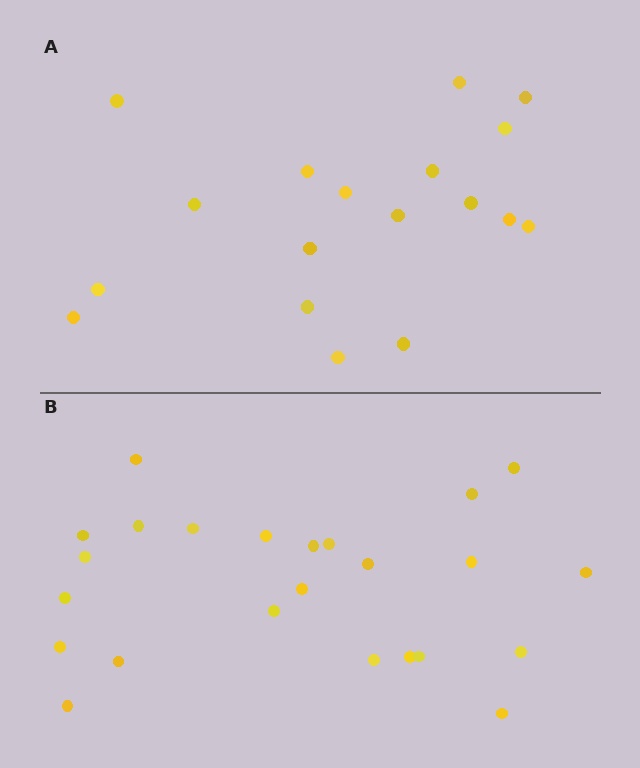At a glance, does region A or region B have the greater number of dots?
Region B (the bottom region) has more dots.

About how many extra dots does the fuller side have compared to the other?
Region B has about 6 more dots than region A.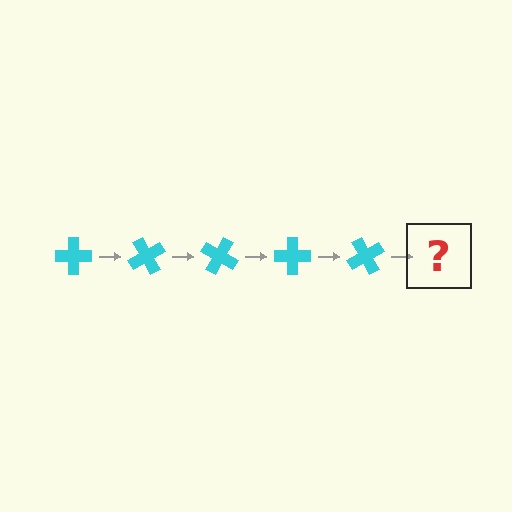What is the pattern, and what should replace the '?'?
The pattern is that the cross rotates 60 degrees each step. The '?' should be a cyan cross rotated 300 degrees.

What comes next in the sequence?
The next element should be a cyan cross rotated 300 degrees.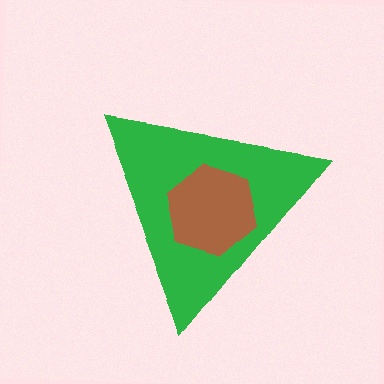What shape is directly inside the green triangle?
The brown hexagon.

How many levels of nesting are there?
2.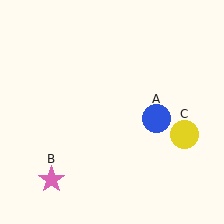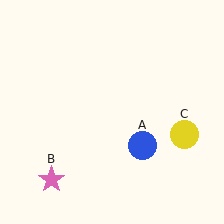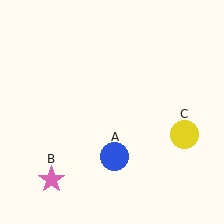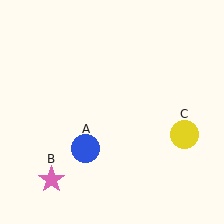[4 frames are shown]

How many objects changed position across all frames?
1 object changed position: blue circle (object A).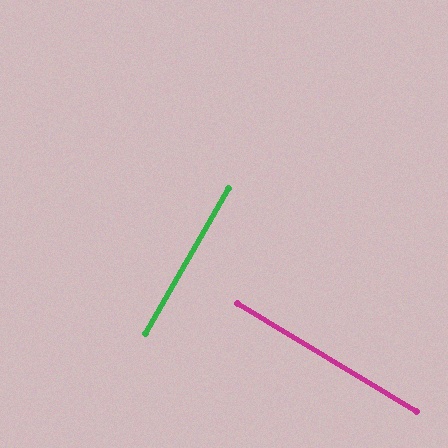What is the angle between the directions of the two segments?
Approximately 89 degrees.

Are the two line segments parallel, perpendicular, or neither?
Perpendicular — they meet at approximately 89°.